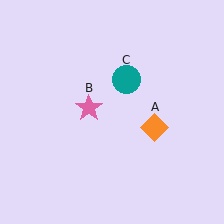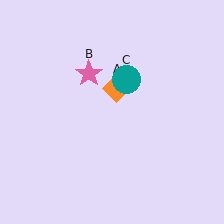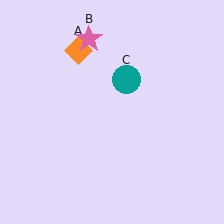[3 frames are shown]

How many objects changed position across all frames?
2 objects changed position: orange diamond (object A), pink star (object B).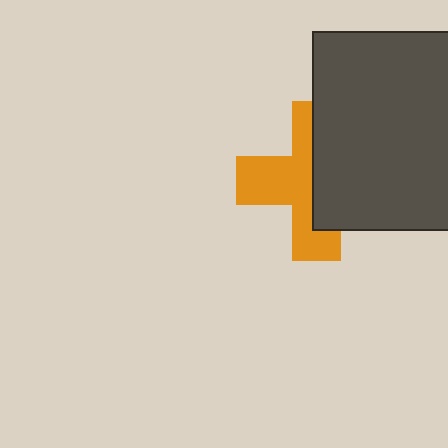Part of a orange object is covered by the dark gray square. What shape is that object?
It is a cross.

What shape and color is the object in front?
The object in front is a dark gray square.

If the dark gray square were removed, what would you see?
You would see the complete orange cross.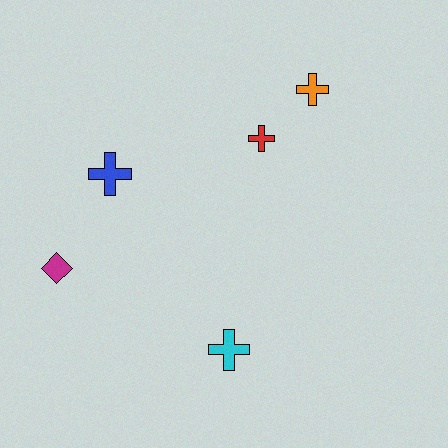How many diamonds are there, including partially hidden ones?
There is 1 diamond.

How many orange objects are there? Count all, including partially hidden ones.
There is 1 orange object.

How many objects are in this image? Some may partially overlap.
There are 5 objects.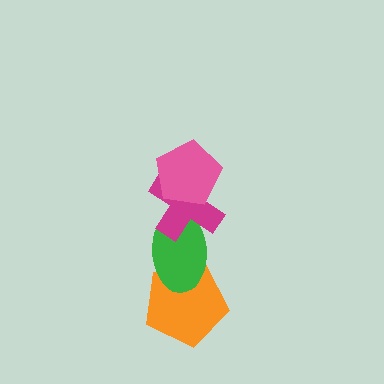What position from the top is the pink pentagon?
The pink pentagon is 1st from the top.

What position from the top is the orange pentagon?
The orange pentagon is 4th from the top.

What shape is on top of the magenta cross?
The pink pentagon is on top of the magenta cross.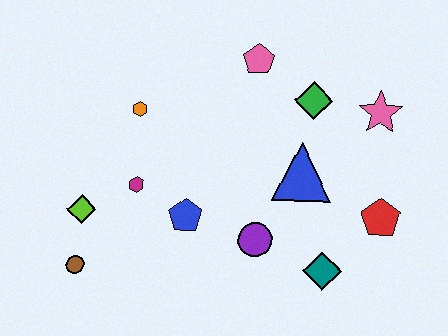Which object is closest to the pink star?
The green diamond is closest to the pink star.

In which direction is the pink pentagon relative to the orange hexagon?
The pink pentagon is to the right of the orange hexagon.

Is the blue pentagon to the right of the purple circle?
No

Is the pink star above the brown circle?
Yes